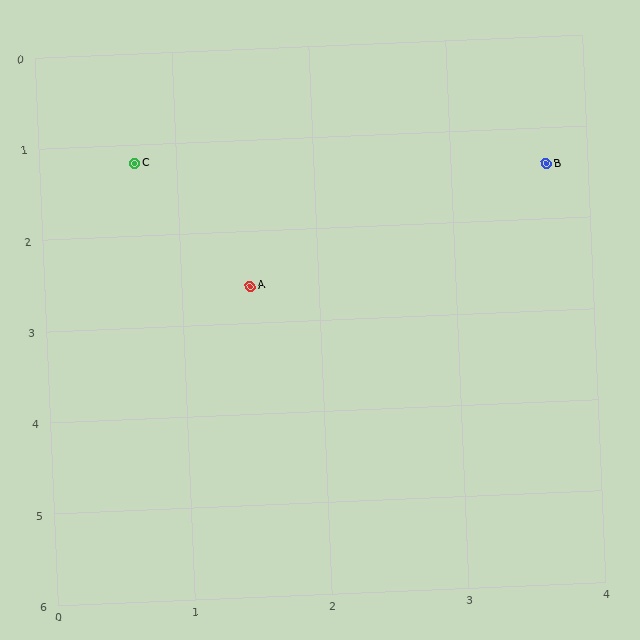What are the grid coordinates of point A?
Point A is at approximately (1.5, 2.6).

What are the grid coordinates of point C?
Point C is at approximately (0.7, 1.2).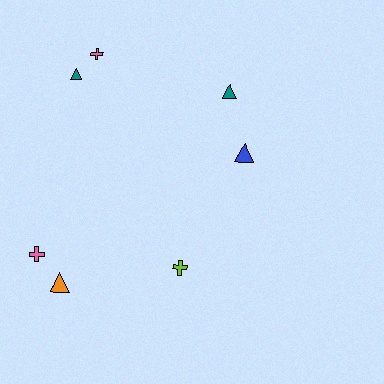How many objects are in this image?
There are 7 objects.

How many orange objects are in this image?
There is 1 orange object.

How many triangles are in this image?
There are 4 triangles.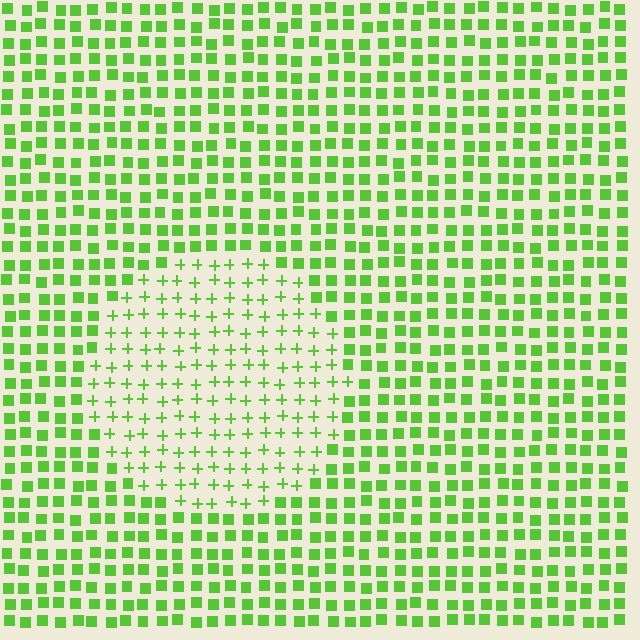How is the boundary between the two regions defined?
The boundary is defined by a change in element shape: plus signs inside vs. squares outside. All elements share the same color and spacing.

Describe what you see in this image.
The image is filled with small lime elements arranged in a uniform grid. A circle-shaped region contains plus signs, while the surrounding area contains squares. The boundary is defined purely by the change in element shape.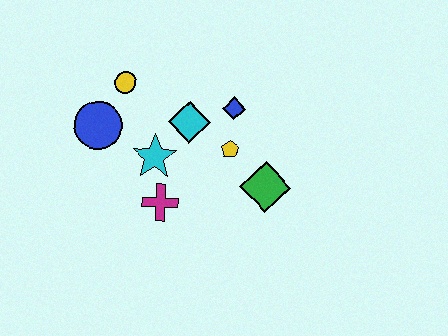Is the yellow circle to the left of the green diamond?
Yes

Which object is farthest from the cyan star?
The green diamond is farthest from the cyan star.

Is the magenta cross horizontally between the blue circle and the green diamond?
Yes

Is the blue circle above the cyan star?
Yes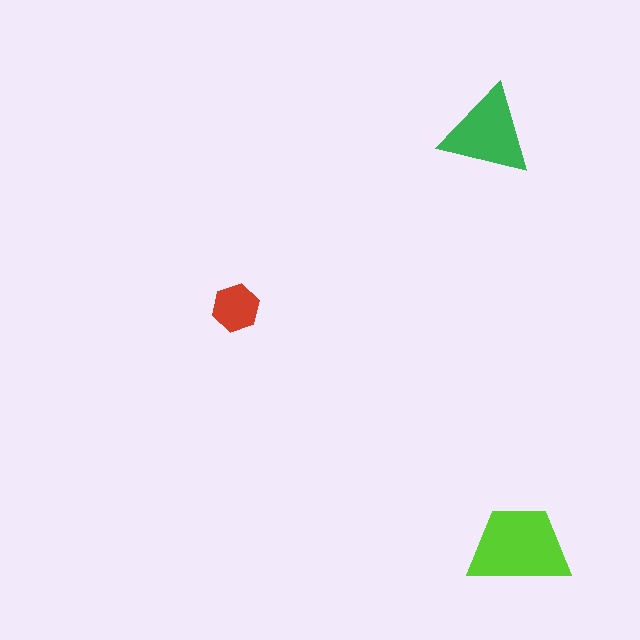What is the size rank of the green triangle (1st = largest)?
2nd.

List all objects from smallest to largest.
The red hexagon, the green triangle, the lime trapezoid.